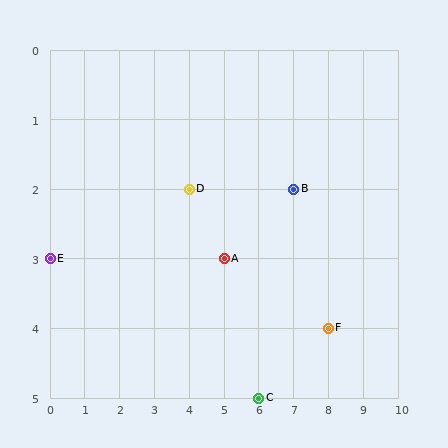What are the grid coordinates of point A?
Point A is at grid coordinates (5, 3).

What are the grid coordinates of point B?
Point B is at grid coordinates (7, 2).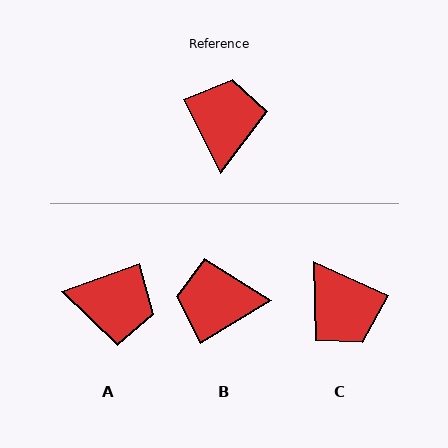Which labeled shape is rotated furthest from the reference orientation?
C, about 141 degrees away.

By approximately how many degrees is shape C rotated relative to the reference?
Approximately 141 degrees clockwise.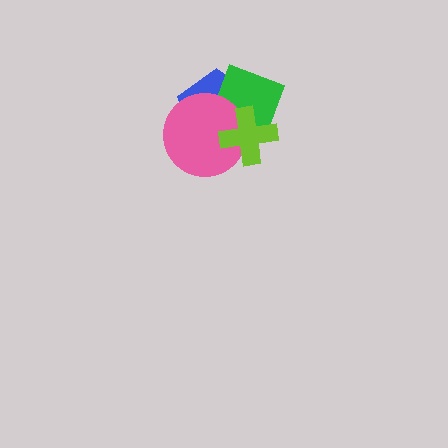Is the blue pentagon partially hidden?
Yes, it is partially covered by another shape.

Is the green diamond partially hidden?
Yes, it is partially covered by another shape.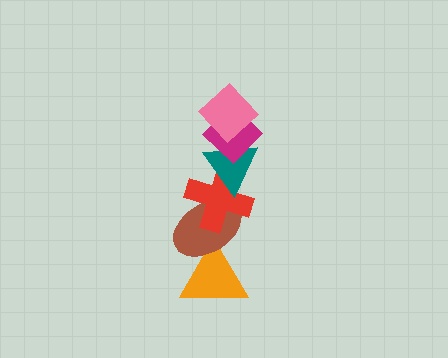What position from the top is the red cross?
The red cross is 4th from the top.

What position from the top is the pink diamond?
The pink diamond is 1st from the top.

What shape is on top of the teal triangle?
The magenta diamond is on top of the teal triangle.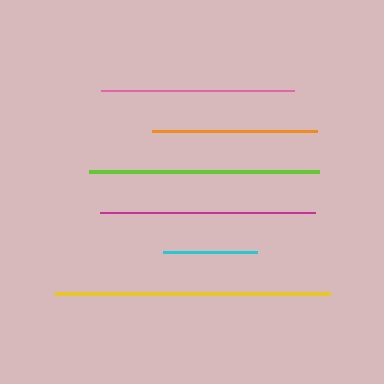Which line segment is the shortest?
The cyan line is the shortest at approximately 94 pixels.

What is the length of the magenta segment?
The magenta segment is approximately 215 pixels long.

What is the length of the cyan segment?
The cyan segment is approximately 94 pixels long.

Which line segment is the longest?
The yellow line is the longest at approximately 275 pixels.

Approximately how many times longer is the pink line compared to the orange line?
The pink line is approximately 1.2 times the length of the orange line.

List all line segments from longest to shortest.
From longest to shortest: yellow, lime, magenta, pink, orange, cyan.